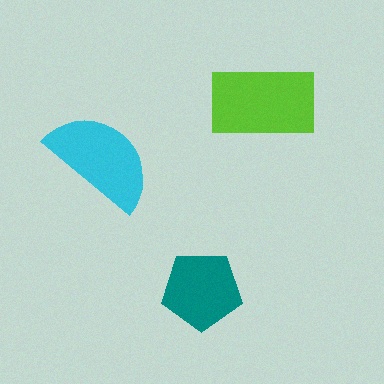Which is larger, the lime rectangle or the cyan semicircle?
The lime rectangle.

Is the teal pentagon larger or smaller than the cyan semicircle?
Smaller.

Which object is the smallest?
The teal pentagon.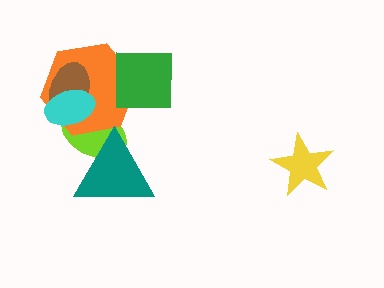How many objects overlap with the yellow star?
0 objects overlap with the yellow star.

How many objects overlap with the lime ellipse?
4 objects overlap with the lime ellipse.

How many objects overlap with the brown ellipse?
3 objects overlap with the brown ellipse.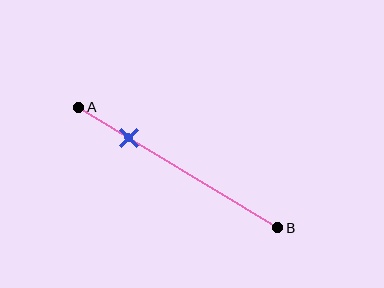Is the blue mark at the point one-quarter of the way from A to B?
Yes, the mark is approximately at the one-quarter point.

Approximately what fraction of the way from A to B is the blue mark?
The blue mark is approximately 25% of the way from A to B.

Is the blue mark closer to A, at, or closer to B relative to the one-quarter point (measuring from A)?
The blue mark is approximately at the one-quarter point of segment AB.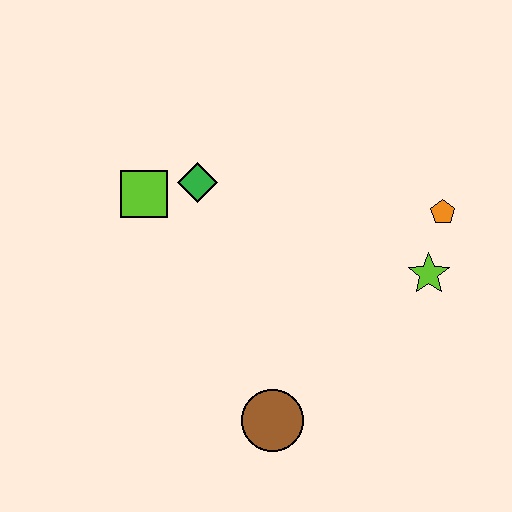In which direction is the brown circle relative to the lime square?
The brown circle is below the lime square.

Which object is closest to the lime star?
The orange pentagon is closest to the lime star.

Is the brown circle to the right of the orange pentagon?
No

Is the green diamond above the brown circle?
Yes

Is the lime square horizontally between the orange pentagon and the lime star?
No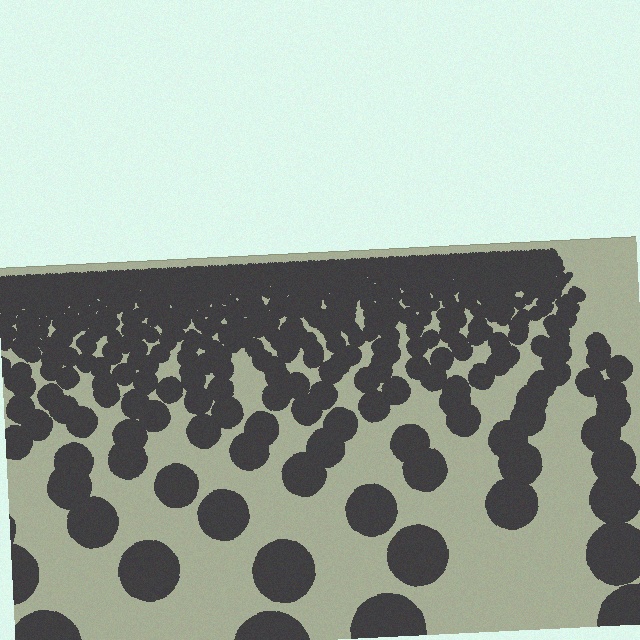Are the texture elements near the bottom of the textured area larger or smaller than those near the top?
Larger. Near the bottom, elements are closer to the viewer and appear at a bigger on-screen size.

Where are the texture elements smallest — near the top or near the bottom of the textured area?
Near the top.